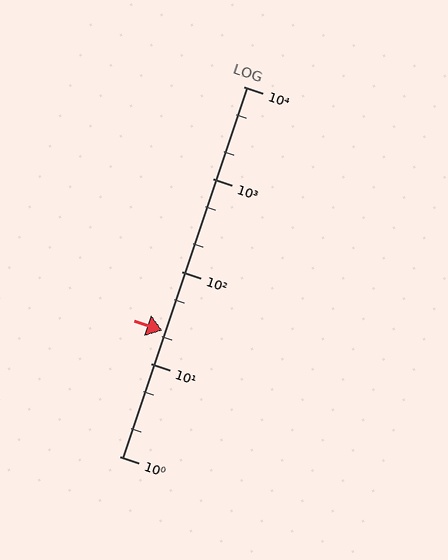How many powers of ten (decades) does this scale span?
The scale spans 4 decades, from 1 to 10000.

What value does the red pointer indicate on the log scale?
The pointer indicates approximately 23.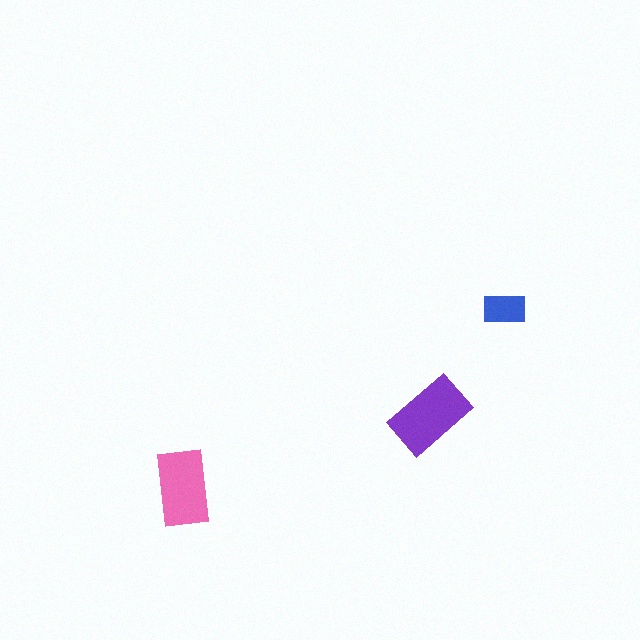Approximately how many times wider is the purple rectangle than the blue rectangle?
About 2 times wider.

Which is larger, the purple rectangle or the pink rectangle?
The purple one.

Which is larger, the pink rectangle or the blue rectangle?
The pink one.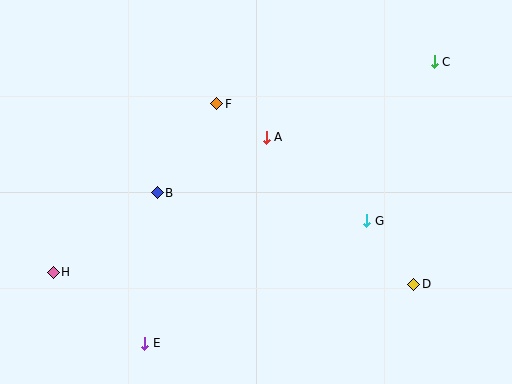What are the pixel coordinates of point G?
Point G is at (367, 221).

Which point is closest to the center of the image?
Point A at (266, 137) is closest to the center.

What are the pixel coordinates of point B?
Point B is at (157, 193).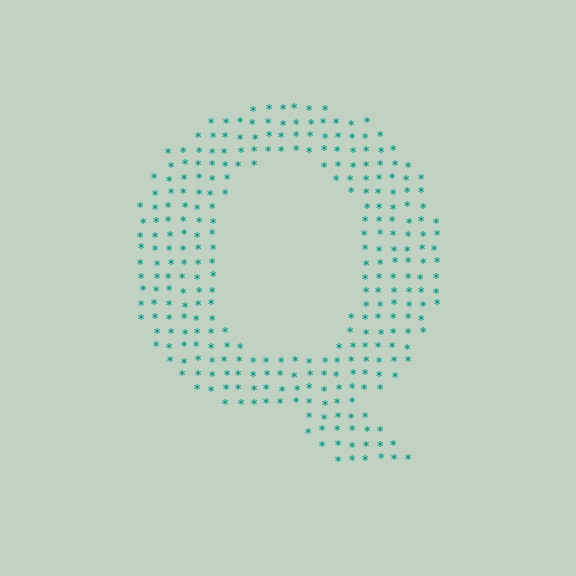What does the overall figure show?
The overall figure shows the letter Q.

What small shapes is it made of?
It is made of small asterisks.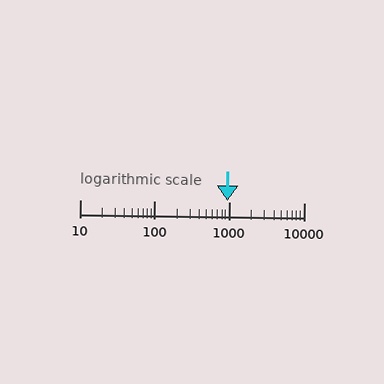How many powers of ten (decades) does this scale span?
The scale spans 3 decades, from 10 to 10000.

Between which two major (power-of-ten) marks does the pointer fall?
The pointer is between 100 and 1000.